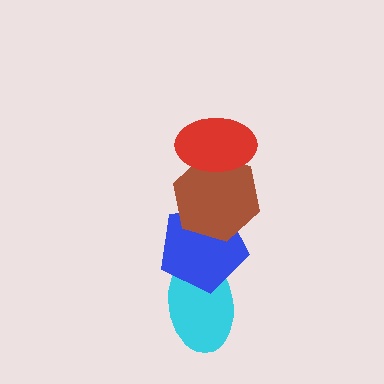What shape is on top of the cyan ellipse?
The blue pentagon is on top of the cyan ellipse.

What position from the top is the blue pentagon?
The blue pentagon is 3rd from the top.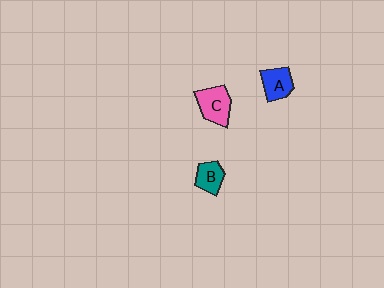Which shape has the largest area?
Shape C (pink).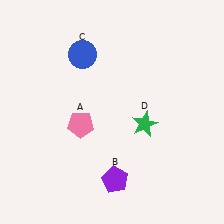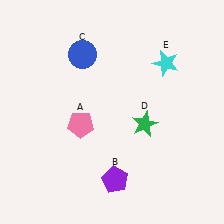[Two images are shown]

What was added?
A cyan star (E) was added in Image 2.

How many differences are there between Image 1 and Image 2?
There is 1 difference between the two images.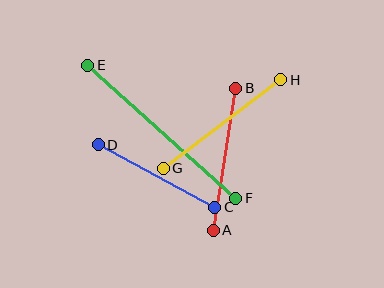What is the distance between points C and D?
The distance is approximately 132 pixels.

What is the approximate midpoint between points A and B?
The midpoint is at approximately (225, 159) pixels.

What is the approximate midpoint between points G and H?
The midpoint is at approximately (222, 124) pixels.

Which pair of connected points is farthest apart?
Points E and F are farthest apart.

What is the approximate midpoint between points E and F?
The midpoint is at approximately (162, 132) pixels.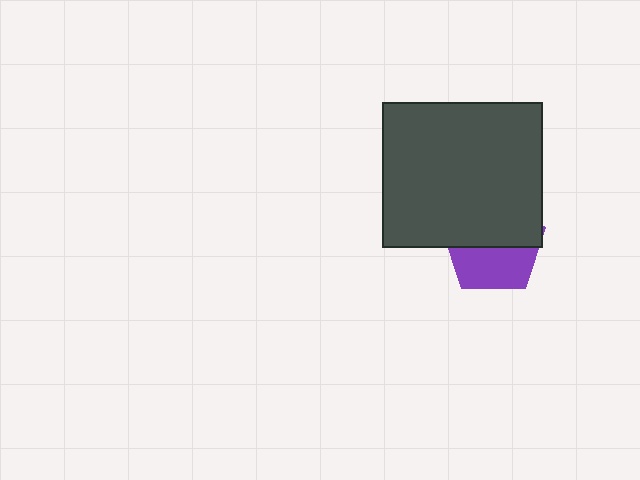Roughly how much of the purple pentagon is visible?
About half of it is visible (roughly 46%).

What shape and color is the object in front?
The object in front is a dark gray rectangle.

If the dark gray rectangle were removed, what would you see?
You would see the complete purple pentagon.